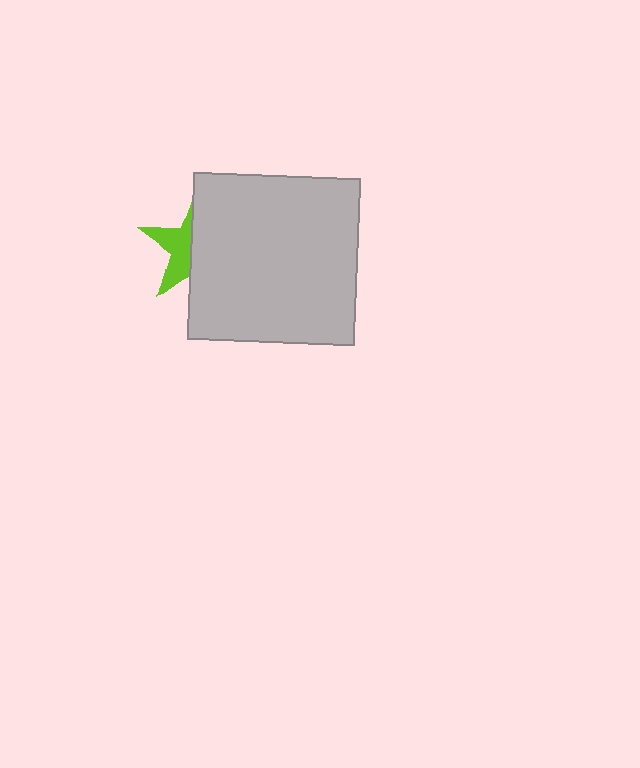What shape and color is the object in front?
The object in front is a light gray square.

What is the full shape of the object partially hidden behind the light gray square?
The partially hidden object is a lime star.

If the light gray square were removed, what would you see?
You would see the complete lime star.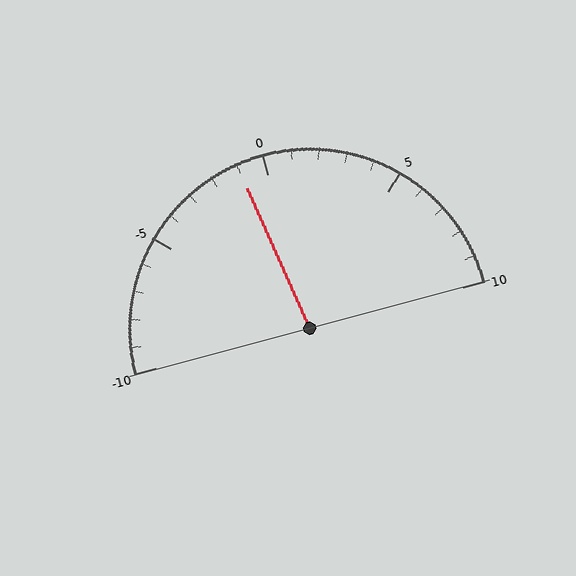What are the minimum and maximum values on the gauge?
The gauge ranges from -10 to 10.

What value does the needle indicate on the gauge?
The needle indicates approximately -1.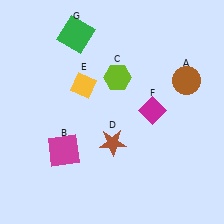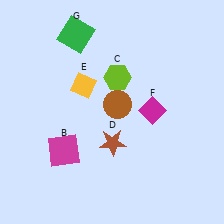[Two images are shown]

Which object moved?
The brown circle (A) moved left.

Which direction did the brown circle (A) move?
The brown circle (A) moved left.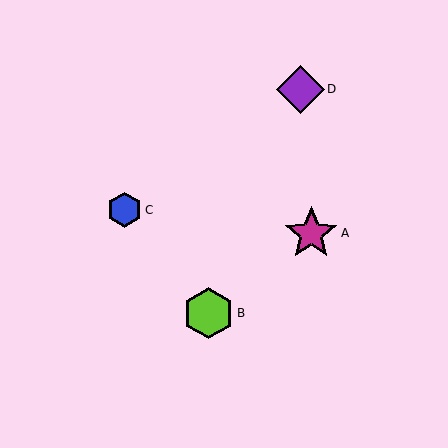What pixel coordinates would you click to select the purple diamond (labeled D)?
Click at (301, 89) to select the purple diamond D.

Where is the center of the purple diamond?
The center of the purple diamond is at (301, 89).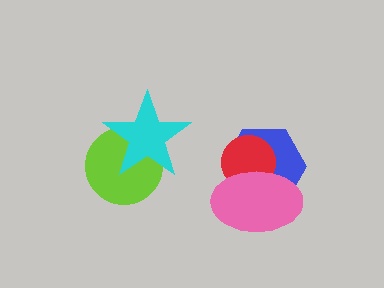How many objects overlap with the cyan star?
1 object overlaps with the cyan star.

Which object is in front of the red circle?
The pink ellipse is in front of the red circle.